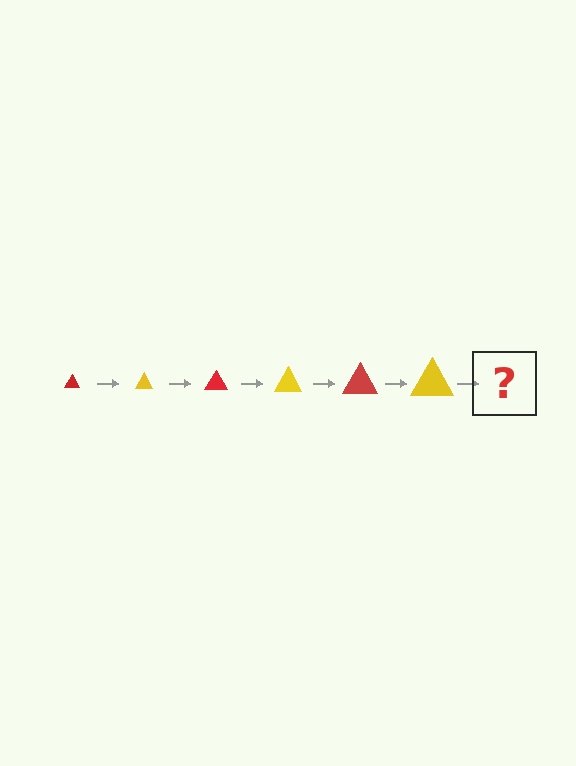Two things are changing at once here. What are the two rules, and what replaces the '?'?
The two rules are that the triangle grows larger each step and the color cycles through red and yellow. The '?' should be a red triangle, larger than the previous one.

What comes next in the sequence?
The next element should be a red triangle, larger than the previous one.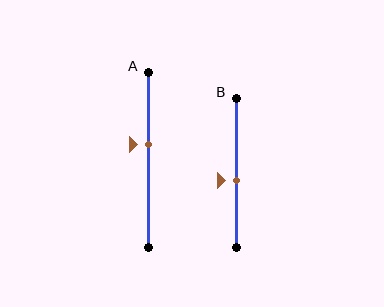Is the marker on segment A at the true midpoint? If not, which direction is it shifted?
No, the marker on segment A is shifted upward by about 9% of the segment length.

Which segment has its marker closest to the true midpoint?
Segment B has its marker closest to the true midpoint.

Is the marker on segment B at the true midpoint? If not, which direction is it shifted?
No, the marker on segment B is shifted downward by about 5% of the segment length.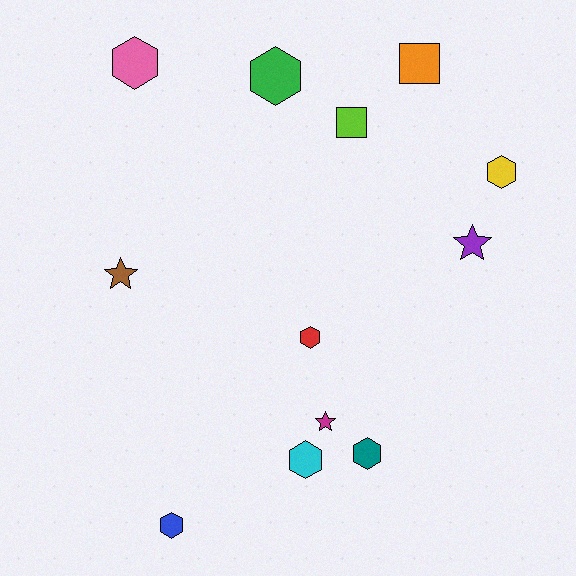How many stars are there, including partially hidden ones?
There are 3 stars.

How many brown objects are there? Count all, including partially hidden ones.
There is 1 brown object.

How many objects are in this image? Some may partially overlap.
There are 12 objects.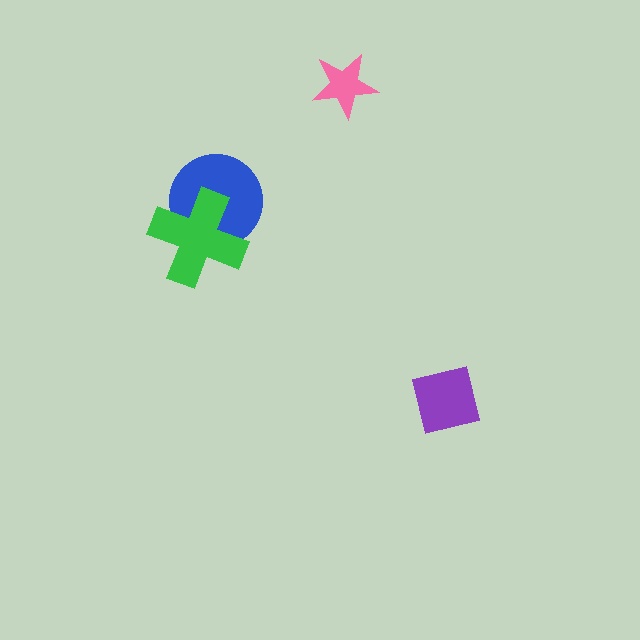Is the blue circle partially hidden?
Yes, it is partially covered by another shape.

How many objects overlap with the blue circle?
1 object overlaps with the blue circle.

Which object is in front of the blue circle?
The green cross is in front of the blue circle.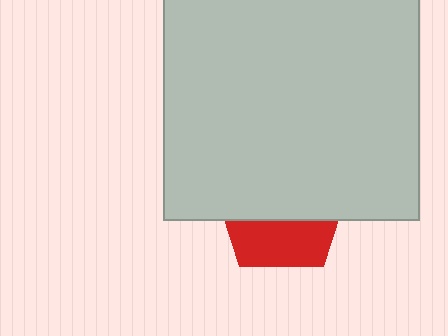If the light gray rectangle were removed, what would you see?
You would see the complete red pentagon.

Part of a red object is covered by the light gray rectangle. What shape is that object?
It is a pentagon.